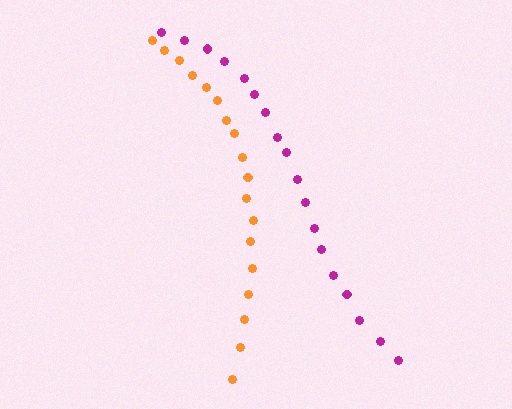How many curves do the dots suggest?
There are 2 distinct paths.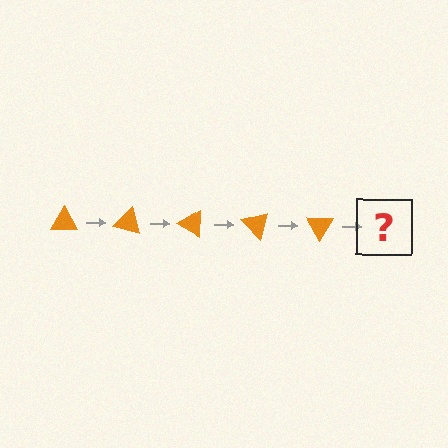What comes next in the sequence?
The next element should be an orange triangle rotated 75 degrees.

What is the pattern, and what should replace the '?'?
The pattern is that the triangle rotates 15 degrees each step. The '?' should be an orange triangle rotated 75 degrees.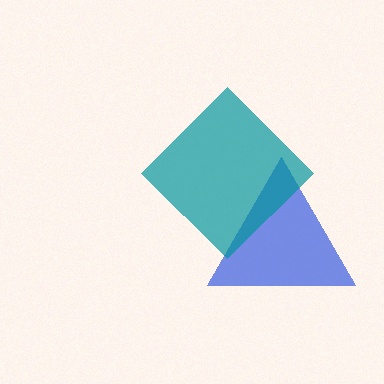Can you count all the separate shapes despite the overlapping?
Yes, there are 2 separate shapes.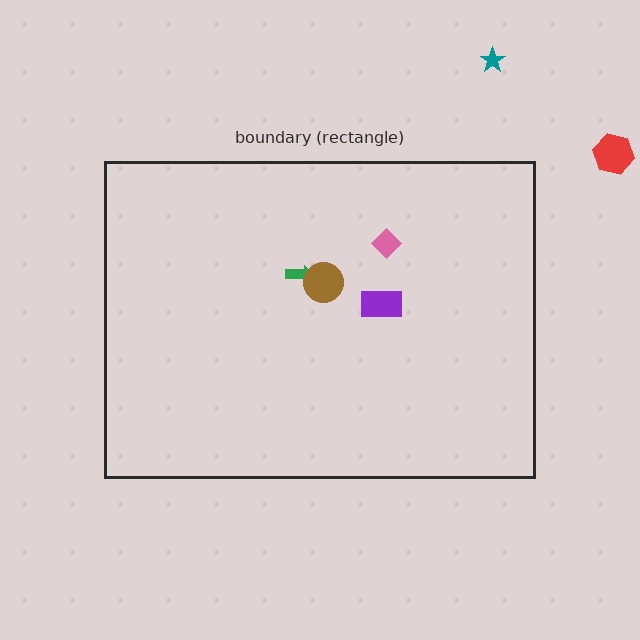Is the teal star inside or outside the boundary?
Outside.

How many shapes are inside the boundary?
4 inside, 2 outside.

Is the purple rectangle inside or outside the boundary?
Inside.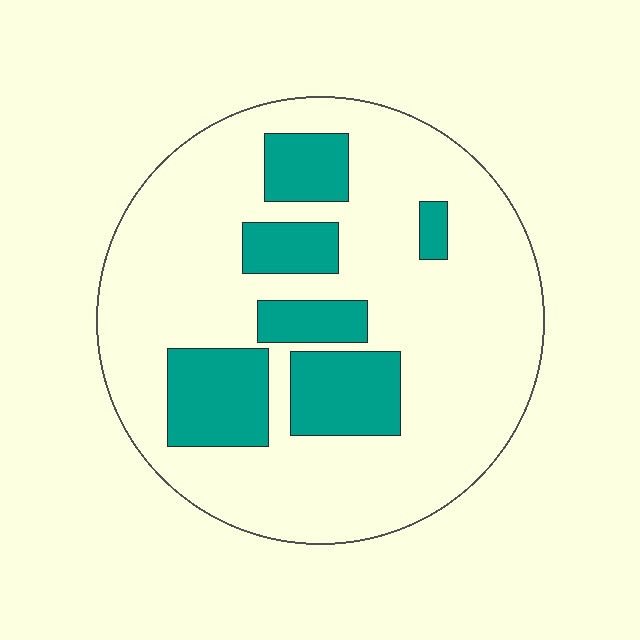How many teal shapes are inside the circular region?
6.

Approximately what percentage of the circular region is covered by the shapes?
Approximately 25%.